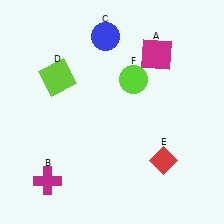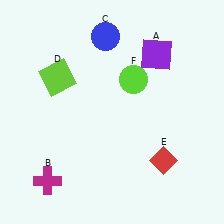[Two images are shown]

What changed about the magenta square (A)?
In Image 1, A is magenta. In Image 2, it changed to purple.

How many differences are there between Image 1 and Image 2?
There is 1 difference between the two images.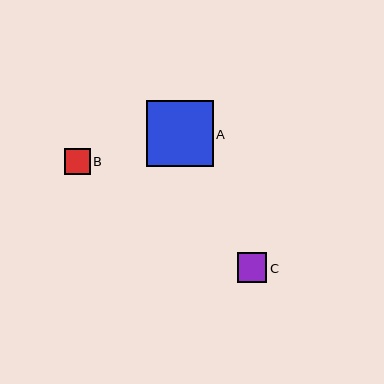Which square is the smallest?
Square B is the smallest with a size of approximately 26 pixels.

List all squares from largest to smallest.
From largest to smallest: A, C, B.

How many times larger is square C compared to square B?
Square C is approximately 1.1 times the size of square B.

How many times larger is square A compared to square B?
Square A is approximately 2.5 times the size of square B.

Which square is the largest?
Square A is the largest with a size of approximately 67 pixels.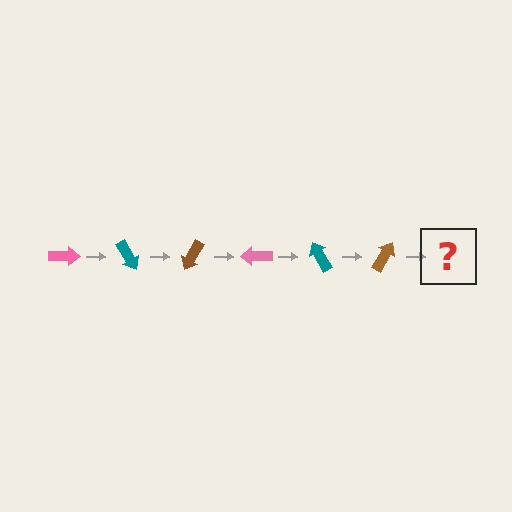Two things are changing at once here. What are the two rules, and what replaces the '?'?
The two rules are that it rotates 60 degrees each step and the color cycles through pink, teal, and brown. The '?' should be a pink arrow, rotated 360 degrees from the start.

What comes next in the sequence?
The next element should be a pink arrow, rotated 360 degrees from the start.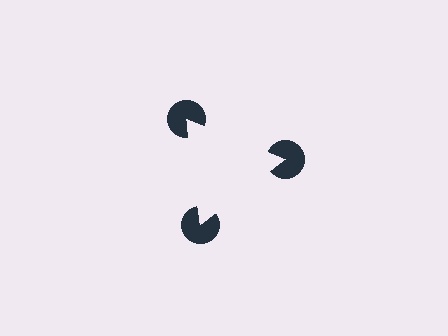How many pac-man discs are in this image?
There are 3 — one at each vertex of the illusory triangle.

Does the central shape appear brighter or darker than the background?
It typically appears slightly brighter than the background, even though no actual brightness change is drawn.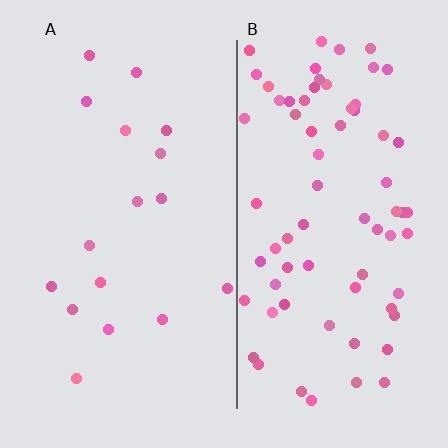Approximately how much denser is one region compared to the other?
Approximately 4.3× — region B over region A.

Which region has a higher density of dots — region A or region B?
B (the right).